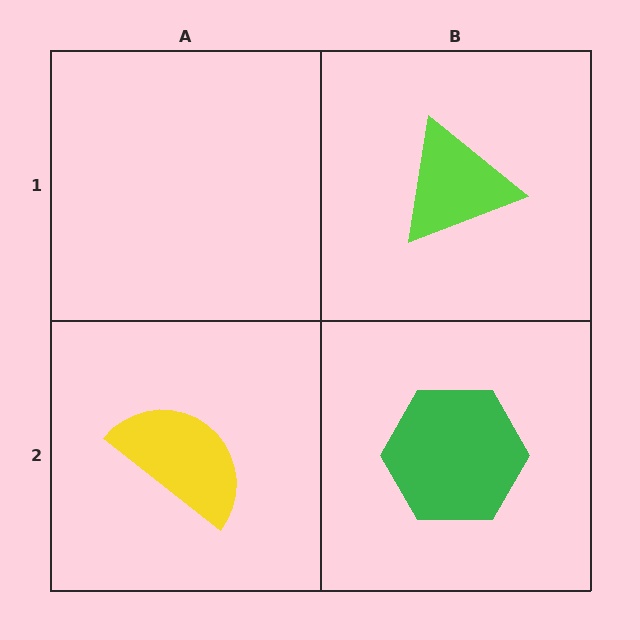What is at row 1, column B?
A lime triangle.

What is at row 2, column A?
A yellow semicircle.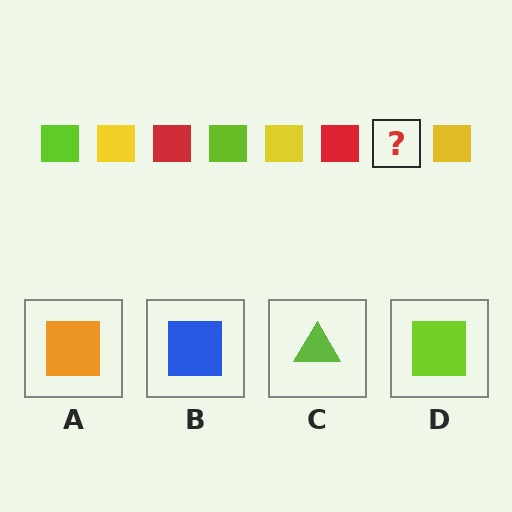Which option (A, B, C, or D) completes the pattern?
D.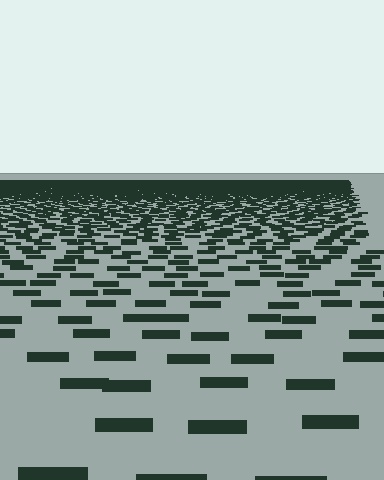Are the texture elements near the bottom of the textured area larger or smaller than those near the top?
Larger. Near the bottom, elements are closer to the viewer and appear at a bigger on-screen size.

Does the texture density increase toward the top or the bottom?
Density increases toward the top.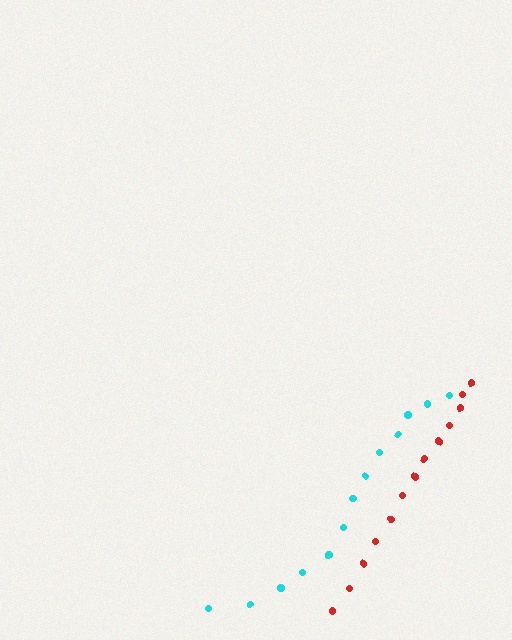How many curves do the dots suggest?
There are 2 distinct paths.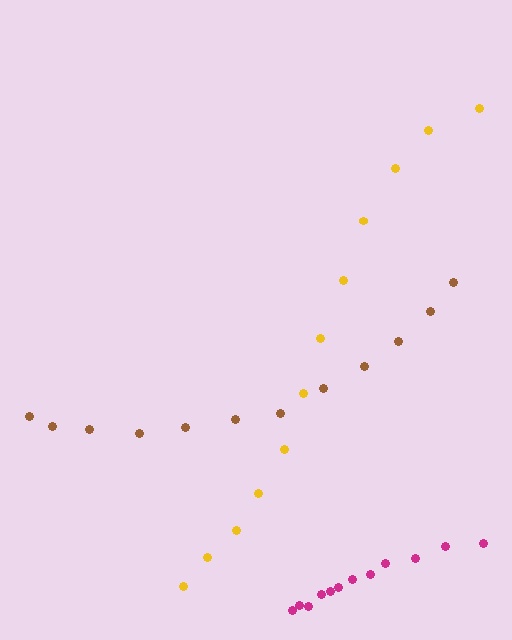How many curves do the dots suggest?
There are 3 distinct paths.